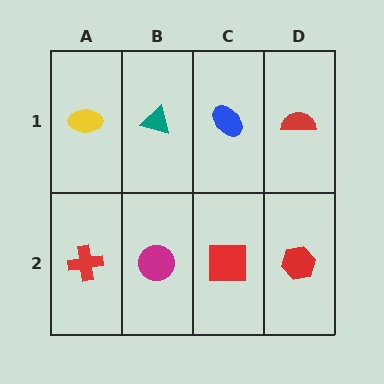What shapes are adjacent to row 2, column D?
A red semicircle (row 1, column D), a red square (row 2, column C).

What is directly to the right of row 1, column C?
A red semicircle.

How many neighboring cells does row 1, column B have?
3.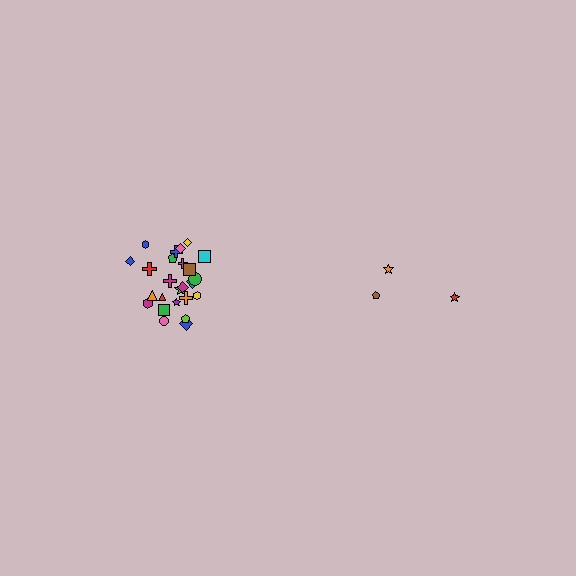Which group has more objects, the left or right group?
The left group.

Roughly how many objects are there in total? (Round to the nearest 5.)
Roughly 30 objects in total.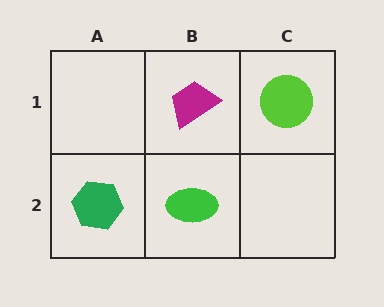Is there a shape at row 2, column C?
No, that cell is empty.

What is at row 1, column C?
A lime circle.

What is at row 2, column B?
A green ellipse.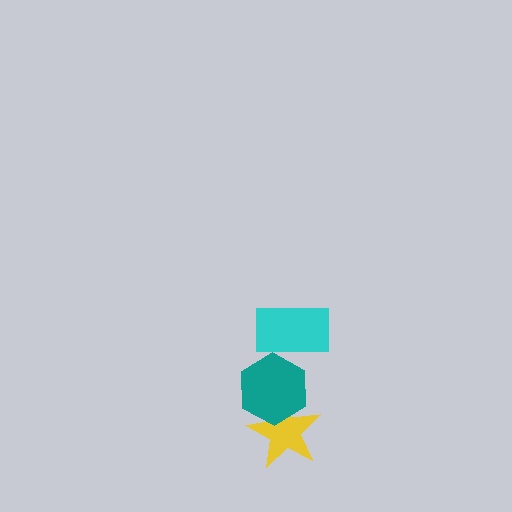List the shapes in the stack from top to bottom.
From top to bottom: the cyan rectangle, the teal hexagon, the yellow star.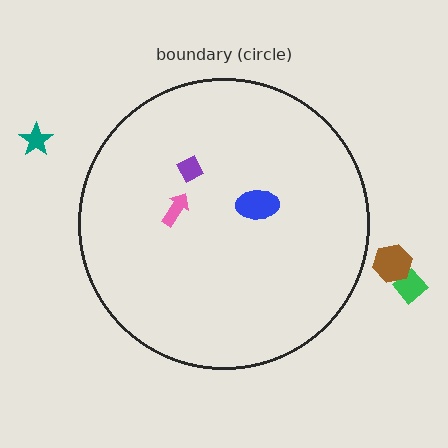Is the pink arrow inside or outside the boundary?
Inside.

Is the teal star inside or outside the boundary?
Outside.